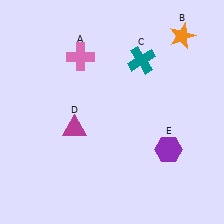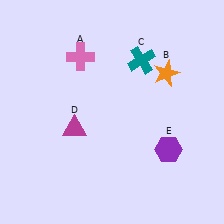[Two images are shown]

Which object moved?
The orange star (B) moved down.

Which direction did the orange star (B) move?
The orange star (B) moved down.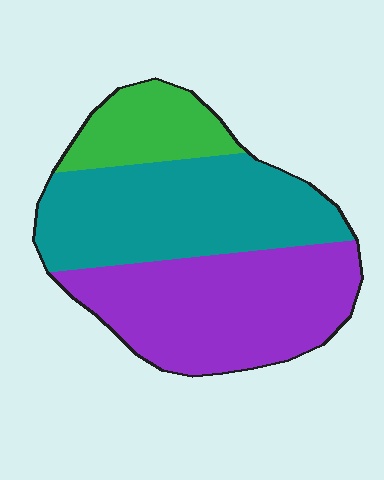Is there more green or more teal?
Teal.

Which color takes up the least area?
Green, at roughly 15%.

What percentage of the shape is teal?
Teal takes up between a quarter and a half of the shape.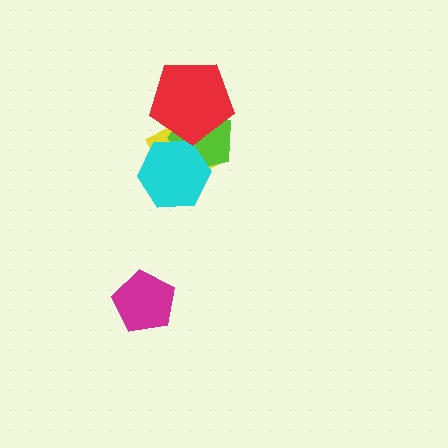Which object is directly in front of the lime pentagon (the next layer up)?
The cyan hexagon is directly in front of the lime pentagon.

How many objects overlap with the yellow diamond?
3 objects overlap with the yellow diamond.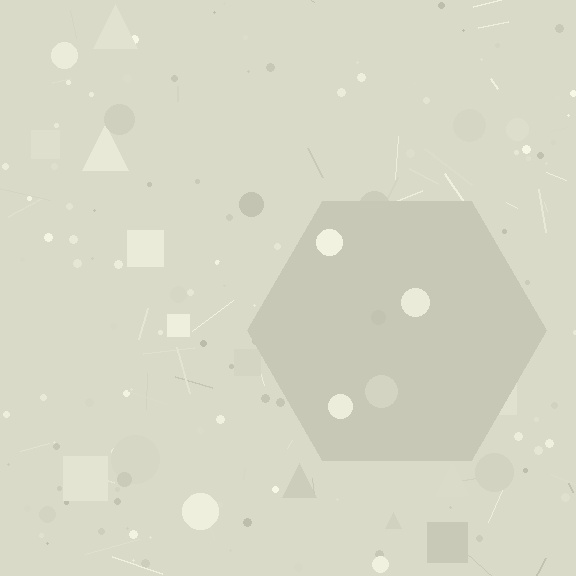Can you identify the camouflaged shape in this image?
The camouflaged shape is a hexagon.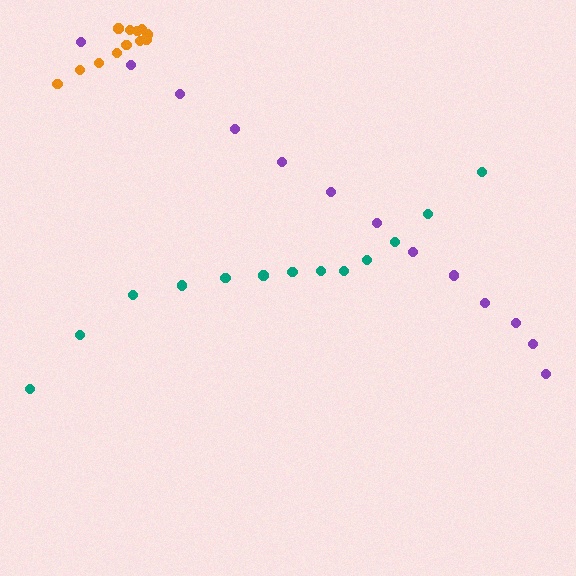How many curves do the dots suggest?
There are 3 distinct paths.